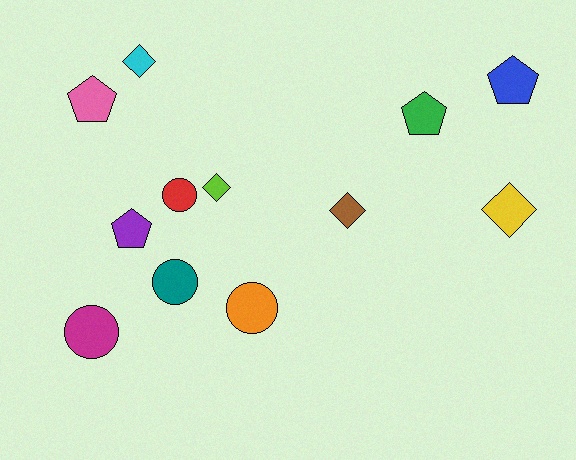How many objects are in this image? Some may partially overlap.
There are 12 objects.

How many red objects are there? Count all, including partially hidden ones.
There is 1 red object.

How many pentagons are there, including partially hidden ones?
There are 4 pentagons.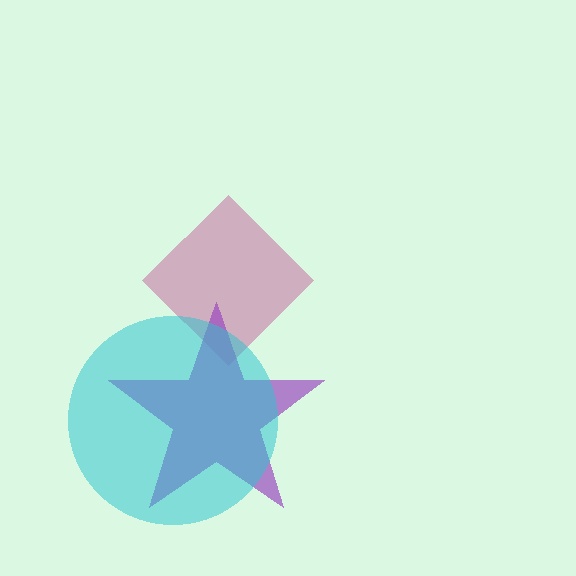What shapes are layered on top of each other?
The layered shapes are: a magenta diamond, a purple star, a cyan circle.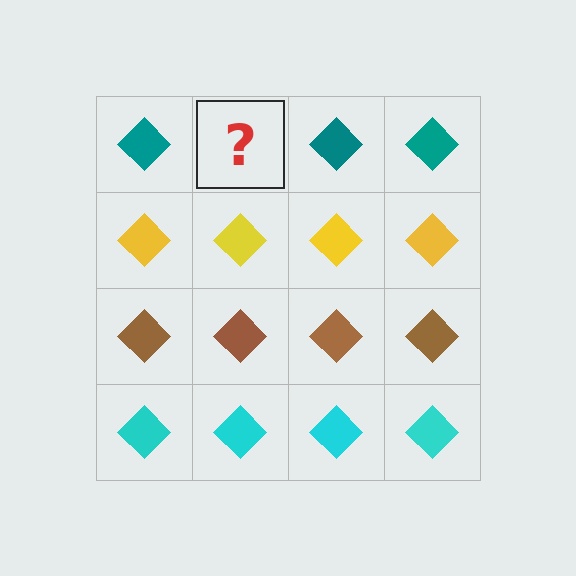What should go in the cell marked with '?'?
The missing cell should contain a teal diamond.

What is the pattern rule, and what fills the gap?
The rule is that each row has a consistent color. The gap should be filled with a teal diamond.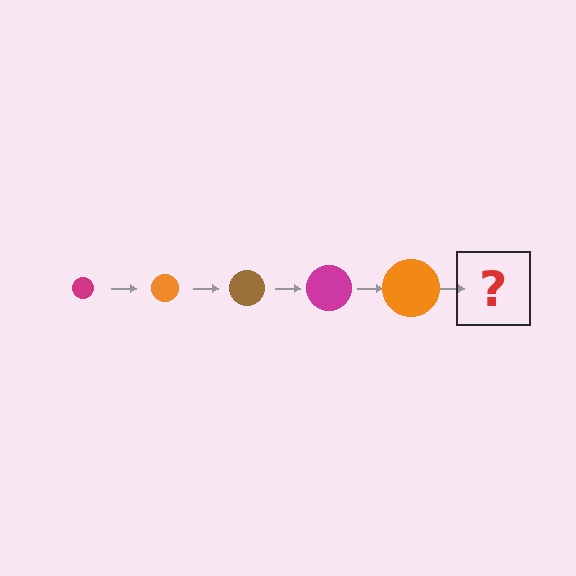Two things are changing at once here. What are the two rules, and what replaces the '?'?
The two rules are that the circle grows larger each step and the color cycles through magenta, orange, and brown. The '?' should be a brown circle, larger than the previous one.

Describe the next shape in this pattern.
It should be a brown circle, larger than the previous one.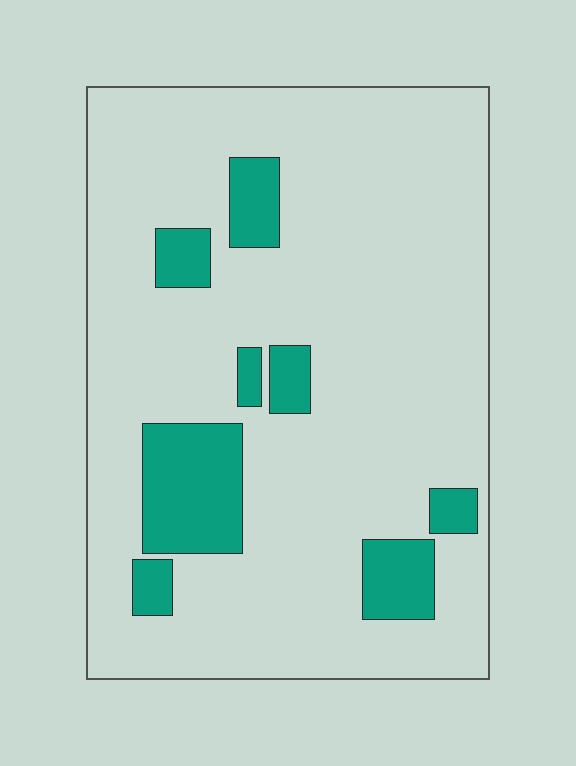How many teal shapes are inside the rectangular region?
8.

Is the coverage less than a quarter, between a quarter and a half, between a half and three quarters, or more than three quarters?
Less than a quarter.